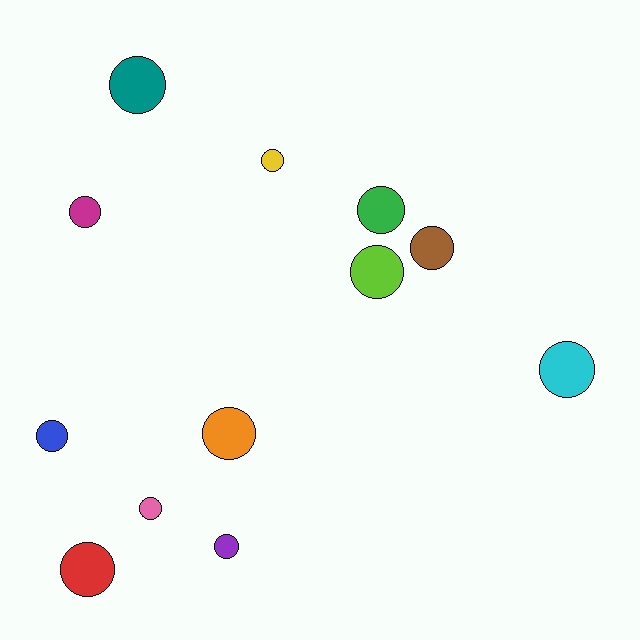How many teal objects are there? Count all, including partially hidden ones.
There is 1 teal object.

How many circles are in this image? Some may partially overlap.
There are 12 circles.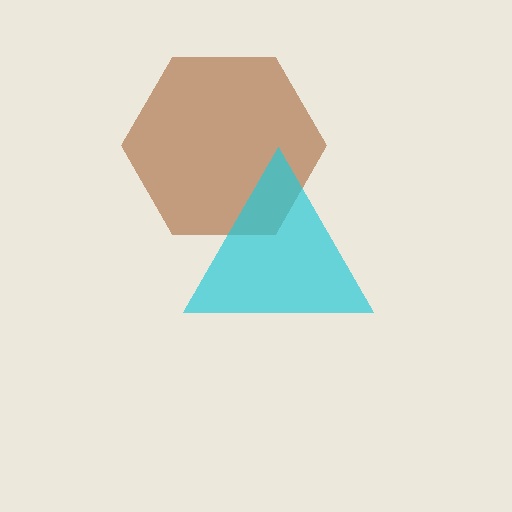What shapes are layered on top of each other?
The layered shapes are: a brown hexagon, a cyan triangle.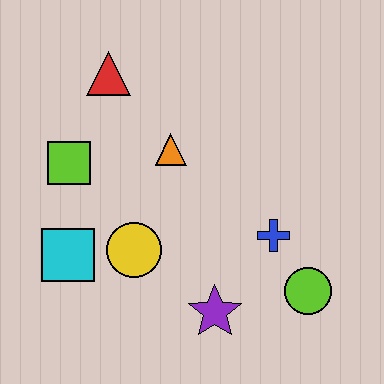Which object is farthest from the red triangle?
The lime circle is farthest from the red triangle.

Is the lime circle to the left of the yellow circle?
No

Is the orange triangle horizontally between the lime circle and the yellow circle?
Yes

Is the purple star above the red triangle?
No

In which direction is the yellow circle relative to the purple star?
The yellow circle is to the left of the purple star.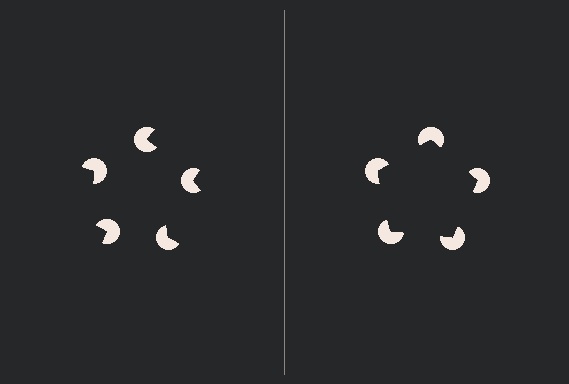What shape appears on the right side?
An illusory pentagon.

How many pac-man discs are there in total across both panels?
10 — 5 on each side.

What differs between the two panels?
The pac-man discs are positioned identically on both sides; only the wedge orientations differ. On the right they align to a pentagon; on the left they are misaligned.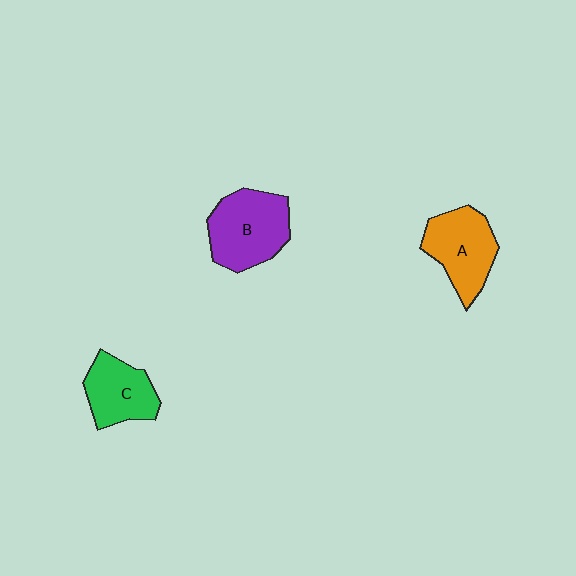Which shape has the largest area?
Shape B (purple).